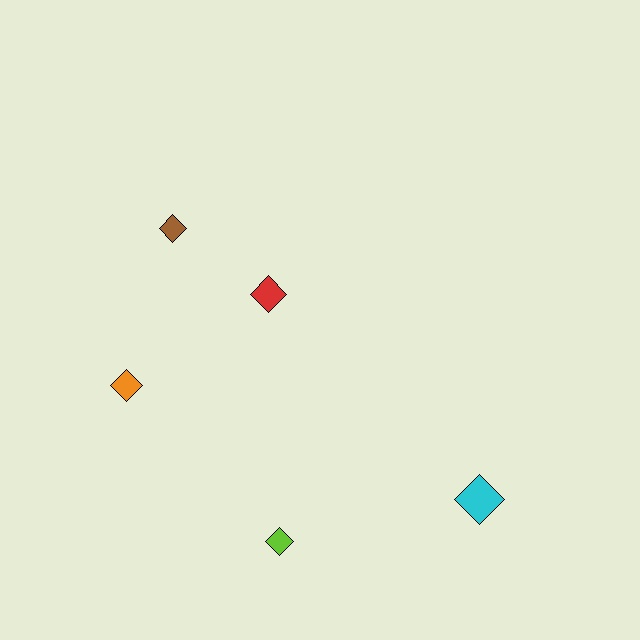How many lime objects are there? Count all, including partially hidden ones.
There is 1 lime object.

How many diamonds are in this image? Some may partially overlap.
There are 5 diamonds.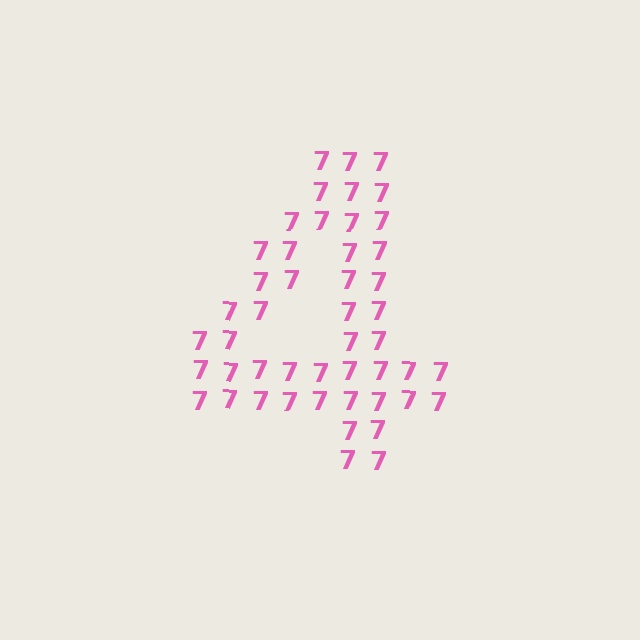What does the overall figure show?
The overall figure shows the digit 4.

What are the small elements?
The small elements are digit 7's.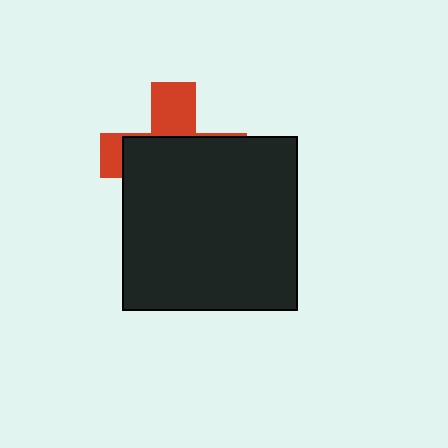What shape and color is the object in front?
The object in front is a black square.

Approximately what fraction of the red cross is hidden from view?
Roughly 68% of the red cross is hidden behind the black square.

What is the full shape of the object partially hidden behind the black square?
The partially hidden object is a red cross.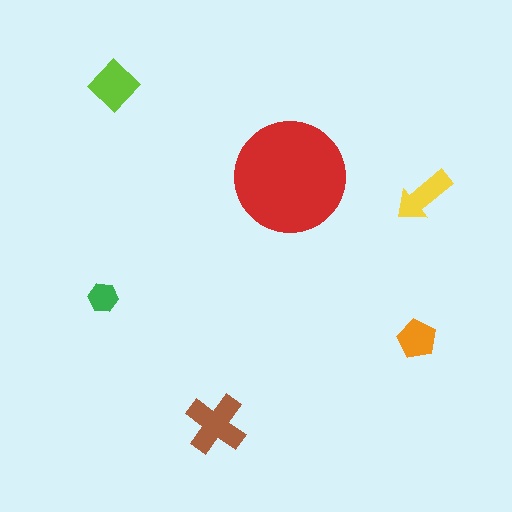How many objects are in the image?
There are 6 objects in the image.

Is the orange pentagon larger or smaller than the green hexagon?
Larger.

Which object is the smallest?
The green hexagon.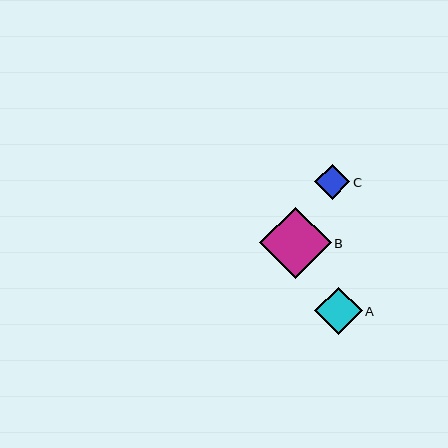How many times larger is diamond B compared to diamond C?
Diamond B is approximately 2.1 times the size of diamond C.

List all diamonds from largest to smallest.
From largest to smallest: B, A, C.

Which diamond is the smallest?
Diamond C is the smallest with a size of approximately 35 pixels.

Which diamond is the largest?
Diamond B is the largest with a size of approximately 72 pixels.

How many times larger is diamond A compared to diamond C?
Diamond A is approximately 1.4 times the size of diamond C.